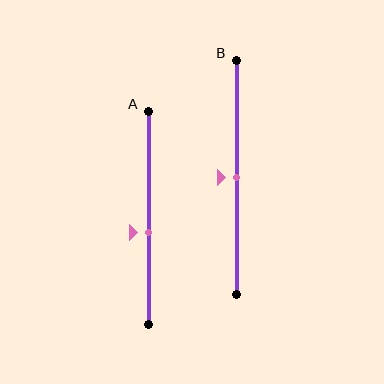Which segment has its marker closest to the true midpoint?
Segment B has its marker closest to the true midpoint.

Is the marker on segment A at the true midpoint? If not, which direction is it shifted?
No, the marker on segment A is shifted downward by about 7% of the segment length.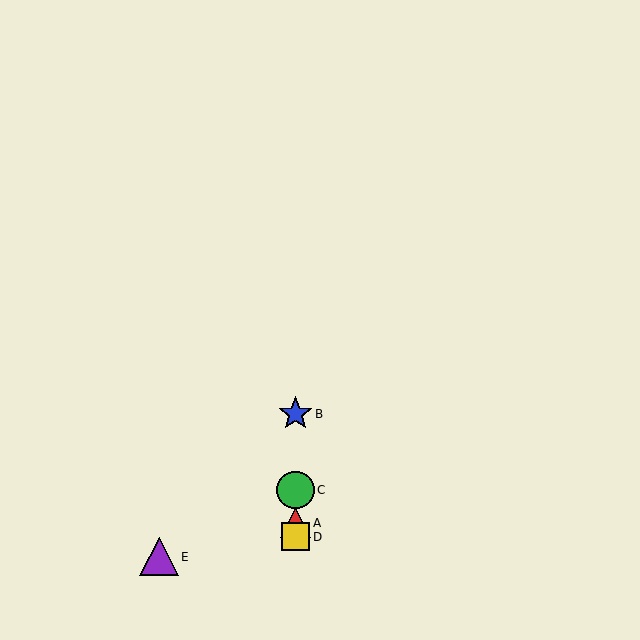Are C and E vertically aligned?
No, C is at x≈295 and E is at x≈159.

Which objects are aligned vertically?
Objects A, B, C, D are aligned vertically.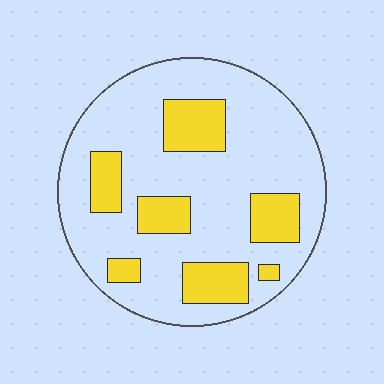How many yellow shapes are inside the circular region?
7.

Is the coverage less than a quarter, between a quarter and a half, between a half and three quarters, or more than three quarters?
Less than a quarter.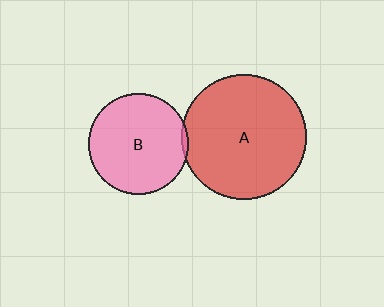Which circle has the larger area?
Circle A (red).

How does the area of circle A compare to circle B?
Approximately 1.6 times.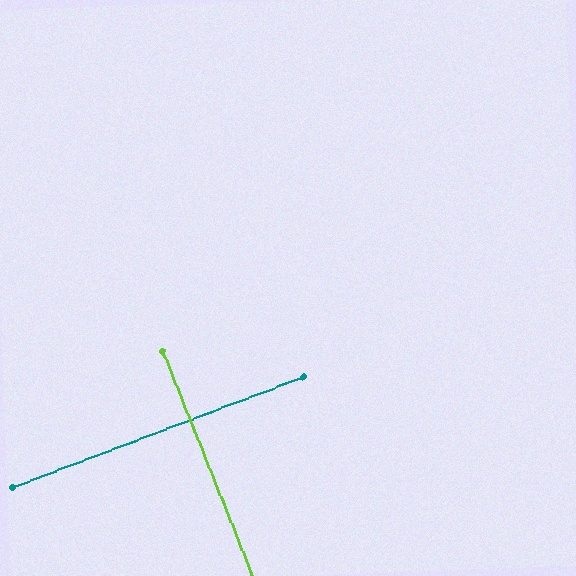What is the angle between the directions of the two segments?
Approximately 89 degrees.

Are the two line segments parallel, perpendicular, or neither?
Perpendicular — they meet at approximately 89°.